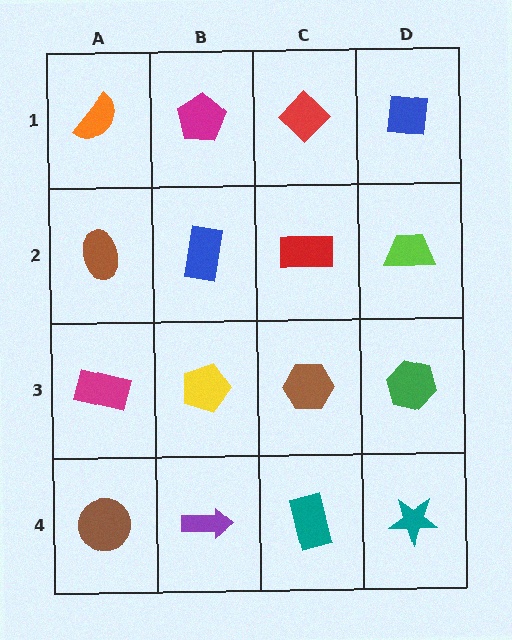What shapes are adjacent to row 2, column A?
An orange semicircle (row 1, column A), a magenta rectangle (row 3, column A), a blue rectangle (row 2, column B).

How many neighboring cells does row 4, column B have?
3.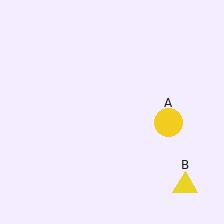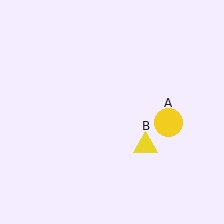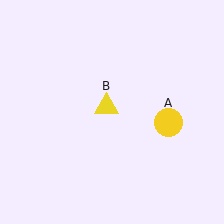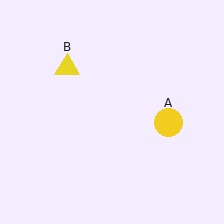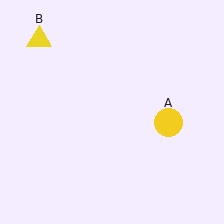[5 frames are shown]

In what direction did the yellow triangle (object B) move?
The yellow triangle (object B) moved up and to the left.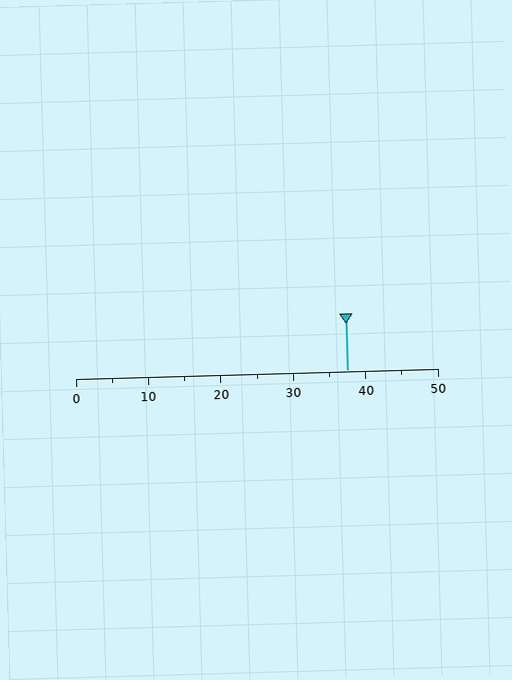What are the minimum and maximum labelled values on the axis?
The axis runs from 0 to 50.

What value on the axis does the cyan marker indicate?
The marker indicates approximately 37.5.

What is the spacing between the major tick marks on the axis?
The major ticks are spaced 10 apart.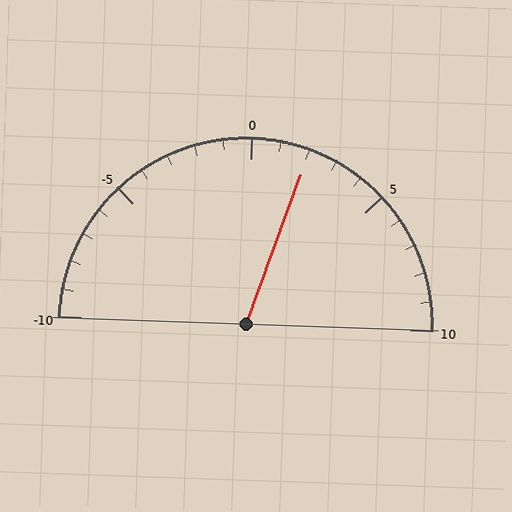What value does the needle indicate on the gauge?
The needle indicates approximately 2.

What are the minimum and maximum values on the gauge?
The gauge ranges from -10 to 10.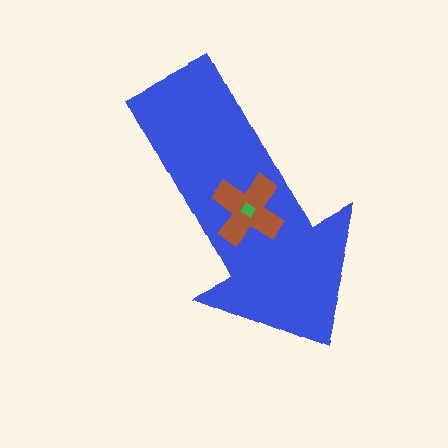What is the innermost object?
The green diamond.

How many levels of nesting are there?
3.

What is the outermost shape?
The blue arrow.